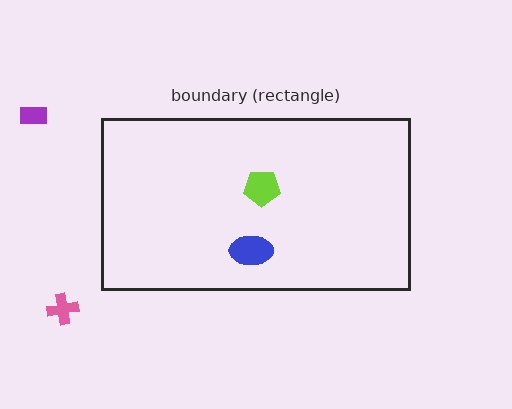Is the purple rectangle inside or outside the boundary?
Outside.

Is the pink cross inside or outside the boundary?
Outside.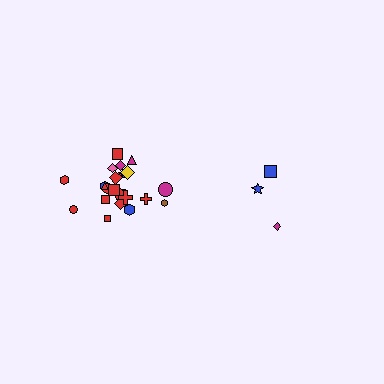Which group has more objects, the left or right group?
The left group.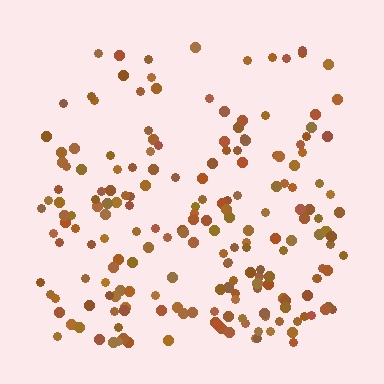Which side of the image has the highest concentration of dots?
The bottom.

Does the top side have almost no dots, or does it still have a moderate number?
Still a moderate number, just noticeably fewer than the bottom.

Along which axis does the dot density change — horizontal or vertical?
Vertical.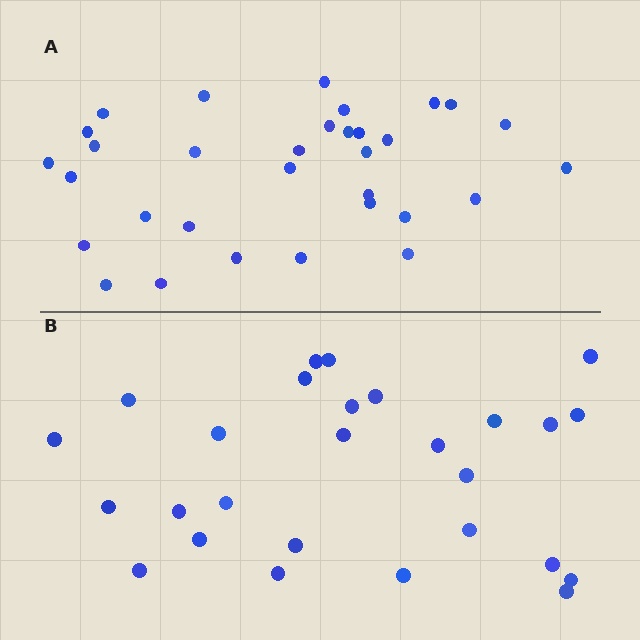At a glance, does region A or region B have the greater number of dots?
Region A (the top region) has more dots.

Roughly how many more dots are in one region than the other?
Region A has about 5 more dots than region B.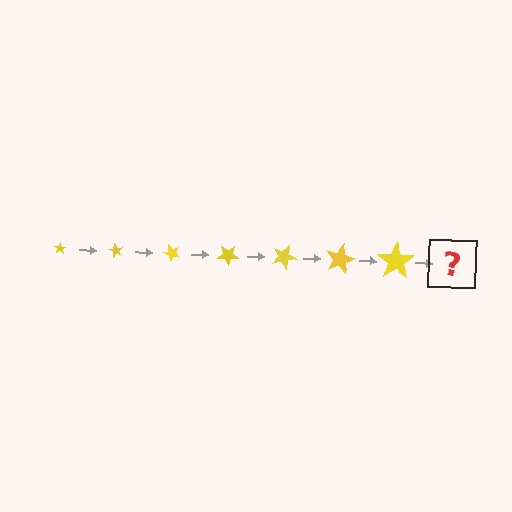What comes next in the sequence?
The next element should be a star, larger than the previous one and rotated 420 degrees from the start.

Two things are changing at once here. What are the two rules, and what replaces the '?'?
The two rules are that the star grows larger each step and it rotates 60 degrees each step. The '?' should be a star, larger than the previous one and rotated 420 degrees from the start.